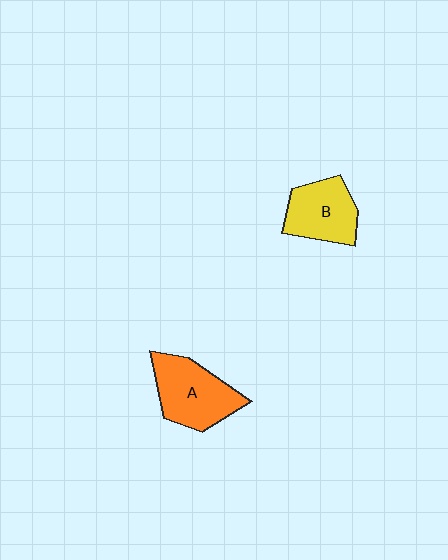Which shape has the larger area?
Shape A (orange).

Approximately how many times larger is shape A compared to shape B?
Approximately 1.2 times.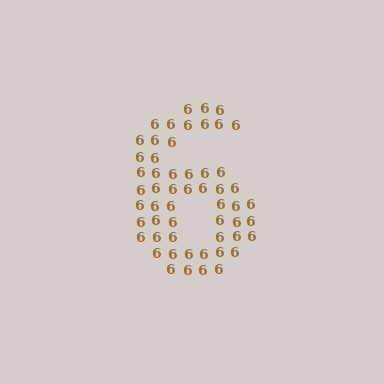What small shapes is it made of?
It is made of small digit 6's.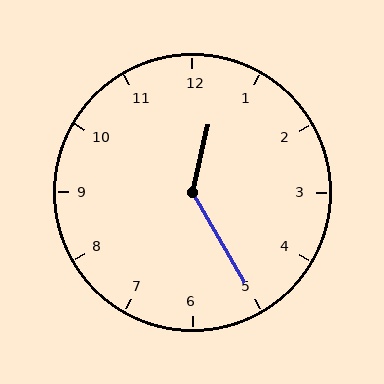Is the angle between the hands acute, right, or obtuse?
It is obtuse.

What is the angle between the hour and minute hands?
Approximately 138 degrees.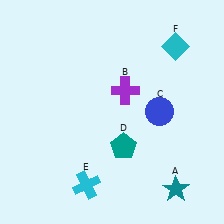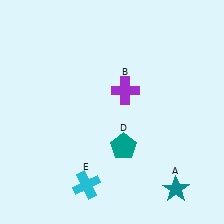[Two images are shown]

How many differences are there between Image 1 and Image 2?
There are 2 differences between the two images.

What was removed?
The cyan diamond (F), the blue circle (C) were removed in Image 2.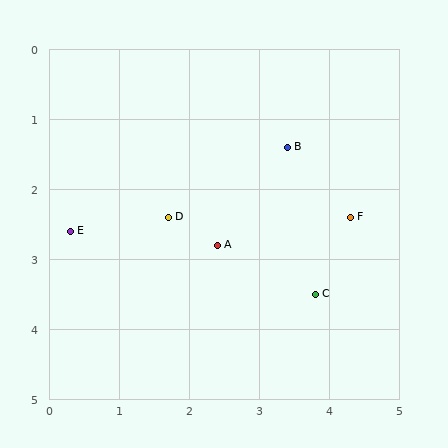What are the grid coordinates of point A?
Point A is at approximately (2.4, 2.8).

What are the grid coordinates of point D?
Point D is at approximately (1.7, 2.4).